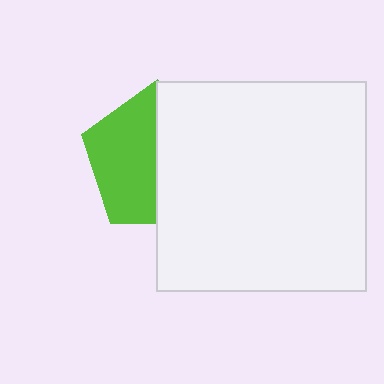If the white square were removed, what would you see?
You would see the complete lime pentagon.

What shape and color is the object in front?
The object in front is a white square.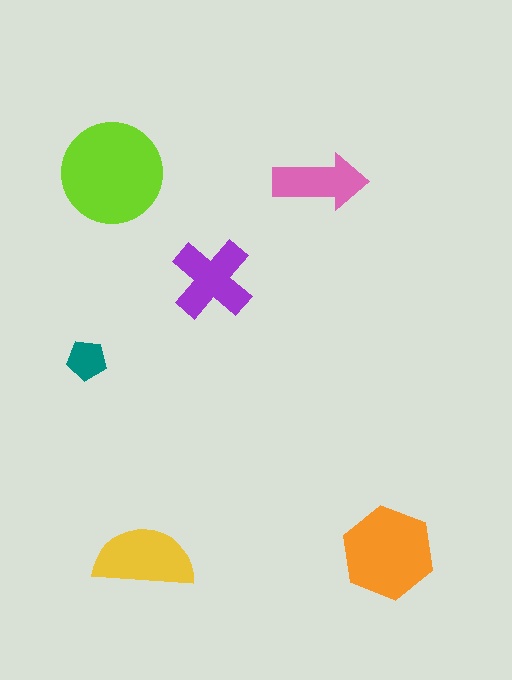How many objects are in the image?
There are 6 objects in the image.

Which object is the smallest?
The teal pentagon.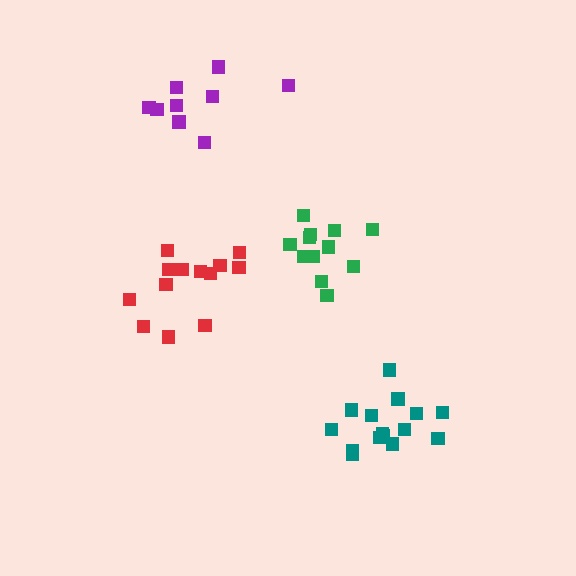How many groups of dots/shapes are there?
There are 4 groups.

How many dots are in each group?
Group 1: 15 dots, Group 2: 12 dots, Group 3: 13 dots, Group 4: 9 dots (49 total).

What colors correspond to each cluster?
The clusters are colored: teal, green, red, purple.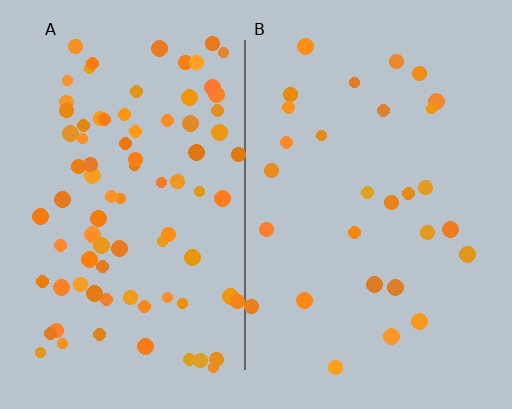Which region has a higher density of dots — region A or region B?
A (the left).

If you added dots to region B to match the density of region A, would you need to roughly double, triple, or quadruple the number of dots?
Approximately triple.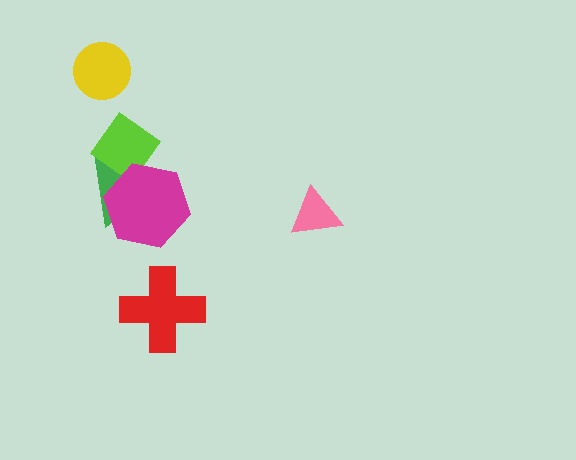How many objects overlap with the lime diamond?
2 objects overlap with the lime diamond.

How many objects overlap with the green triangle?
2 objects overlap with the green triangle.